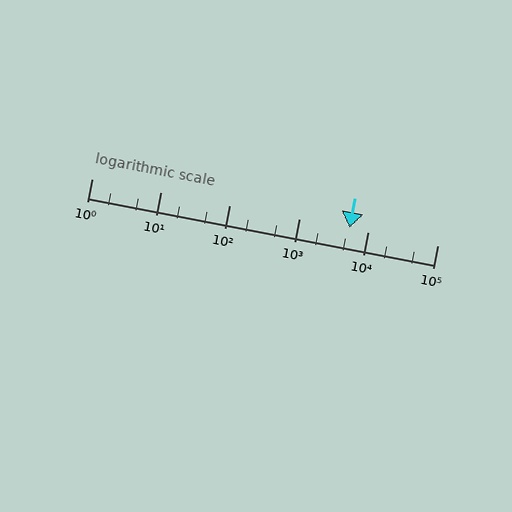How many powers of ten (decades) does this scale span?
The scale spans 5 decades, from 1 to 100000.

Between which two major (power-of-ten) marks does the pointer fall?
The pointer is between 1000 and 10000.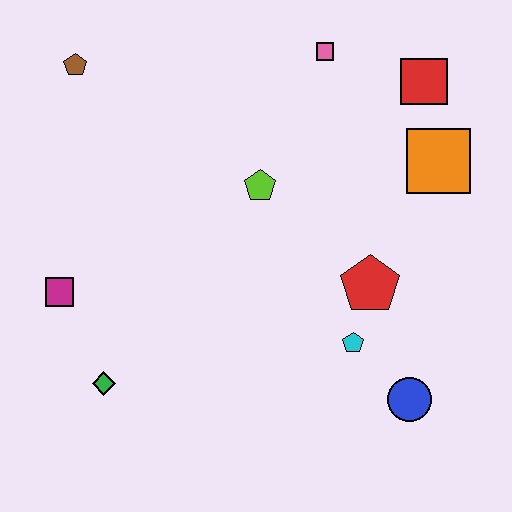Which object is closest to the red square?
The orange square is closest to the red square.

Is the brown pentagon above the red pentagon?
Yes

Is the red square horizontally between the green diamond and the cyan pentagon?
No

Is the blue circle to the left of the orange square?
Yes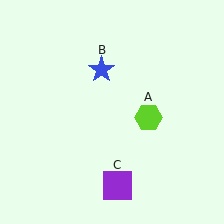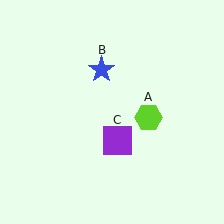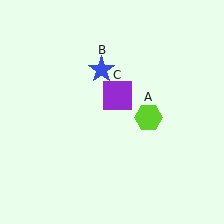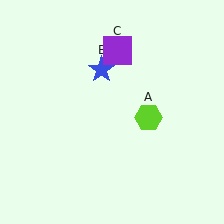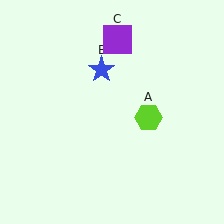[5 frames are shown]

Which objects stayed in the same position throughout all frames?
Lime hexagon (object A) and blue star (object B) remained stationary.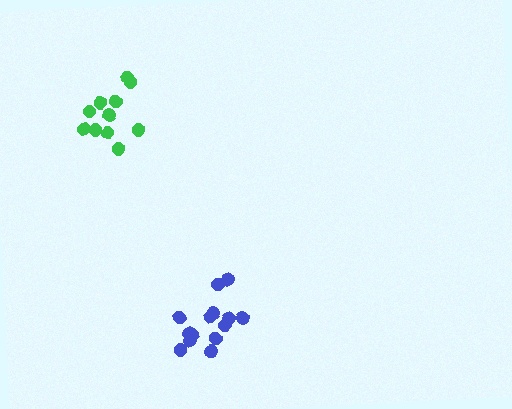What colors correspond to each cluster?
The clusters are colored: blue, green.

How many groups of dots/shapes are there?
There are 2 groups.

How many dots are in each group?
Group 1: 14 dots, Group 2: 11 dots (25 total).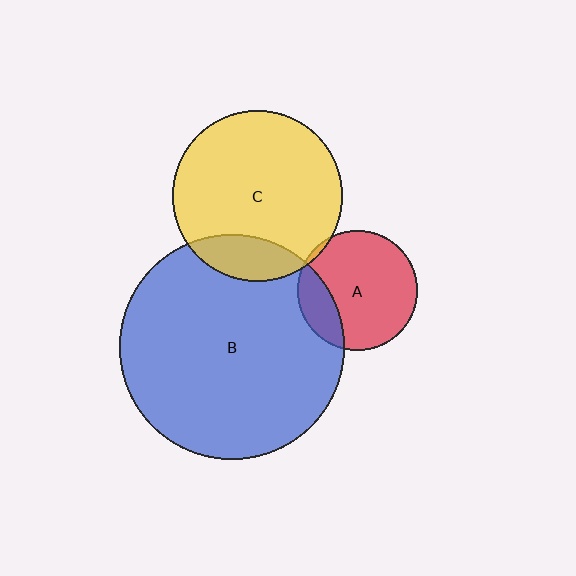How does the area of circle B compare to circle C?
Approximately 1.7 times.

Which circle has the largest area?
Circle B (blue).